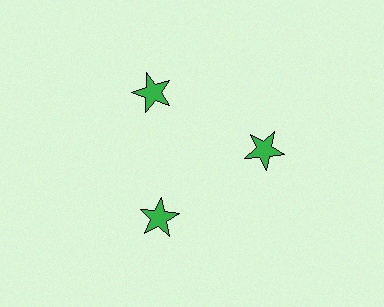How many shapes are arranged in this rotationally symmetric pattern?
There are 3 shapes, arranged in 3 groups of 1.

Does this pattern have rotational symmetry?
Yes, this pattern has 3-fold rotational symmetry. It looks the same after rotating 120 degrees around the center.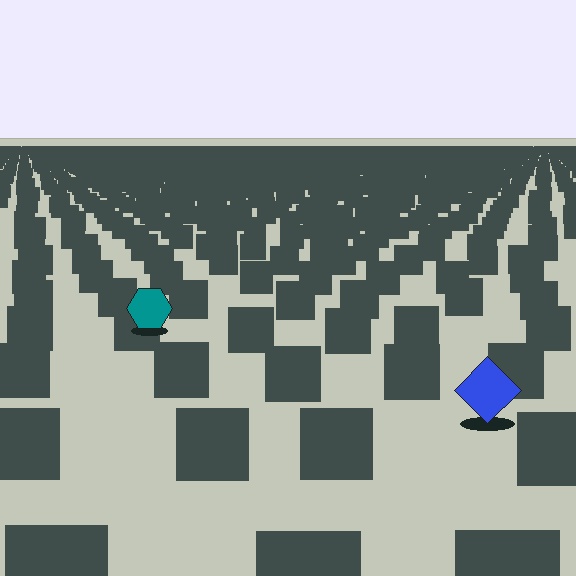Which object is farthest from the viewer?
The teal hexagon is farthest from the viewer. It appears smaller and the ground texture around it is denser.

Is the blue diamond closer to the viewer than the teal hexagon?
Yes. The blue diamond is closer — you can tell from the texture gradient: the ground texture is coarser near it.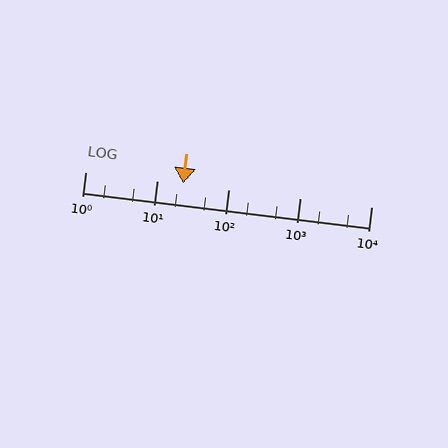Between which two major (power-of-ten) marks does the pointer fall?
The pointer is between 10 and 100.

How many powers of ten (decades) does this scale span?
The scale spans 4 decades, from 1 to 10000.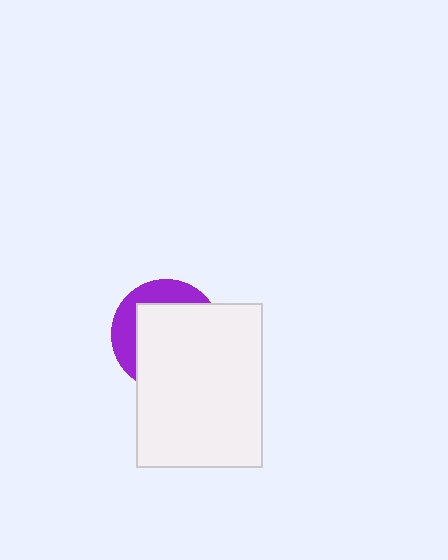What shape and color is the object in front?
The object in front is a white rectangle.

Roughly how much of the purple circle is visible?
A small part of it is visible (roughly 32%).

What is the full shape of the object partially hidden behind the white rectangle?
The partially hidden object is a purple circle.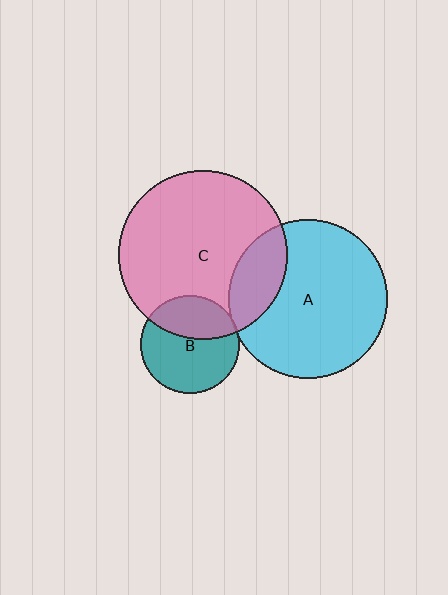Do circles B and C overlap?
Yes.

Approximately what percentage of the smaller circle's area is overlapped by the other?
Approximately 35%.